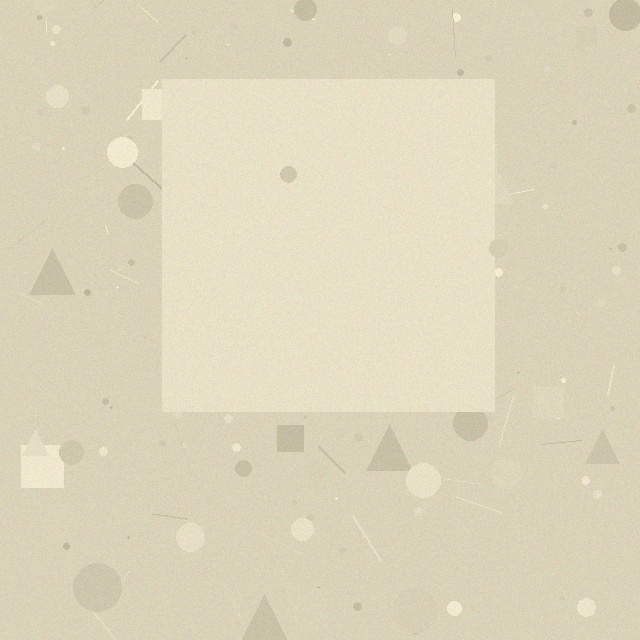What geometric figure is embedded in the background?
A square is embedded in the background.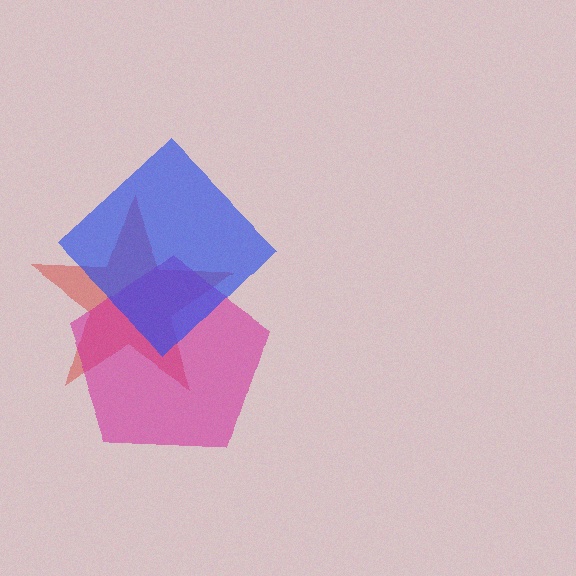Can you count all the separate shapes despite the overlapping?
Yes, there are 3 separate shapes.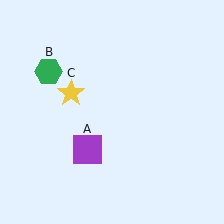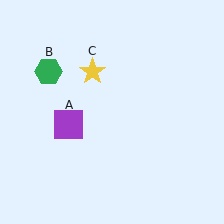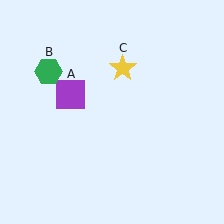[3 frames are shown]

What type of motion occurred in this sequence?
The purple square (object A), yellow star (object C) rotated clockwise around the center of the scene.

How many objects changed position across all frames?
2 objects changed position: purple square (object A), yellow star (object C).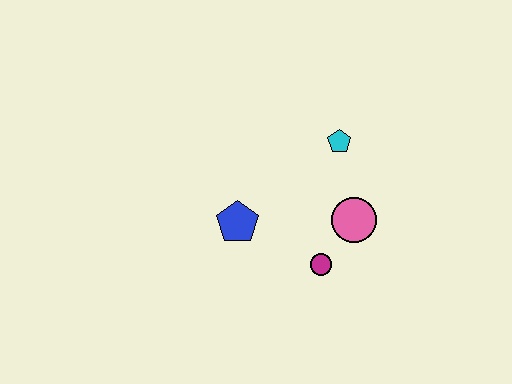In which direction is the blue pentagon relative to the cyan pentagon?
The blue pentagon is to the left of the cyan pentagon.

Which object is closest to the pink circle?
The magenta circle is closest to the pink circle.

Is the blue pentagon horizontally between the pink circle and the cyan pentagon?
No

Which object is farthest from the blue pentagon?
The cyan pentagon is farthest from the blue pentagon.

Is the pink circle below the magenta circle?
No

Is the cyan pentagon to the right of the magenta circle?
Yes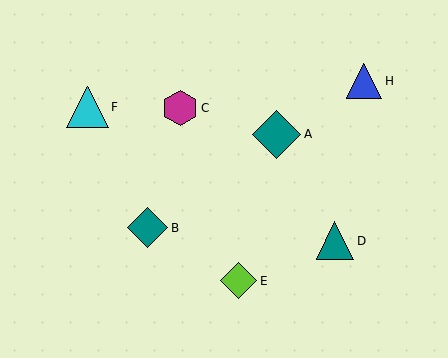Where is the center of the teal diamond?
The center of the teal diamond is at (277, 134).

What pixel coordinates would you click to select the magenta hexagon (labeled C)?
Click at (180, 108) to select the magenta hexagon C.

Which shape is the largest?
The teal diamond (labeled A) is the largest.